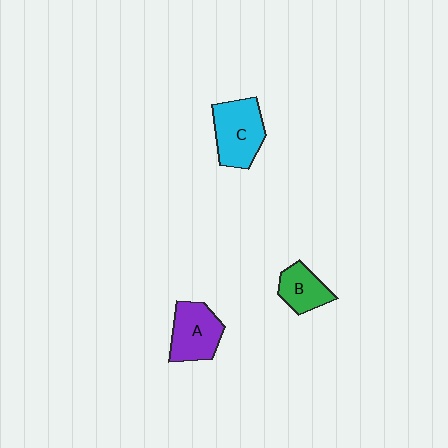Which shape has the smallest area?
Shape B (green).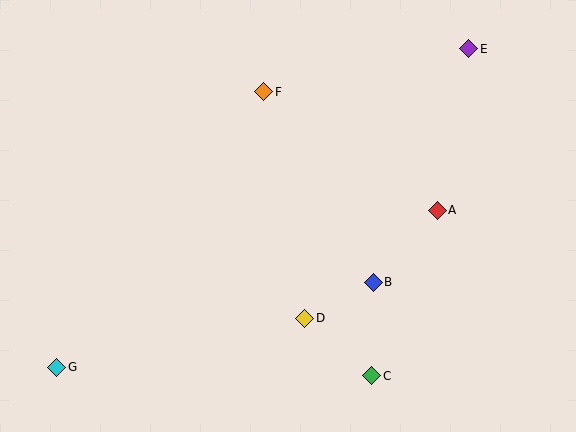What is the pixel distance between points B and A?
The distance between B and A is 96 pixels.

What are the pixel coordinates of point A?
Point A is at (437, 210).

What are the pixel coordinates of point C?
Point C is at (372, 376).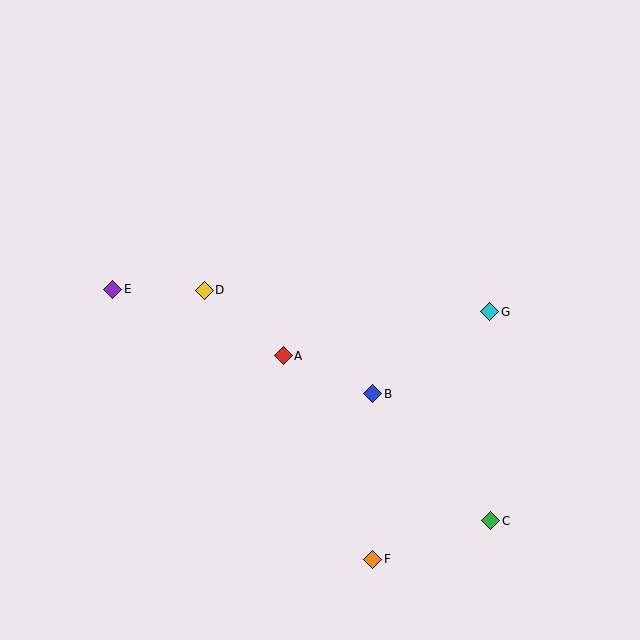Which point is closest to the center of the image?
Point A at (283, 356) is closest to the center.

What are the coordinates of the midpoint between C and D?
The midpoint between C and D is at (348, 406).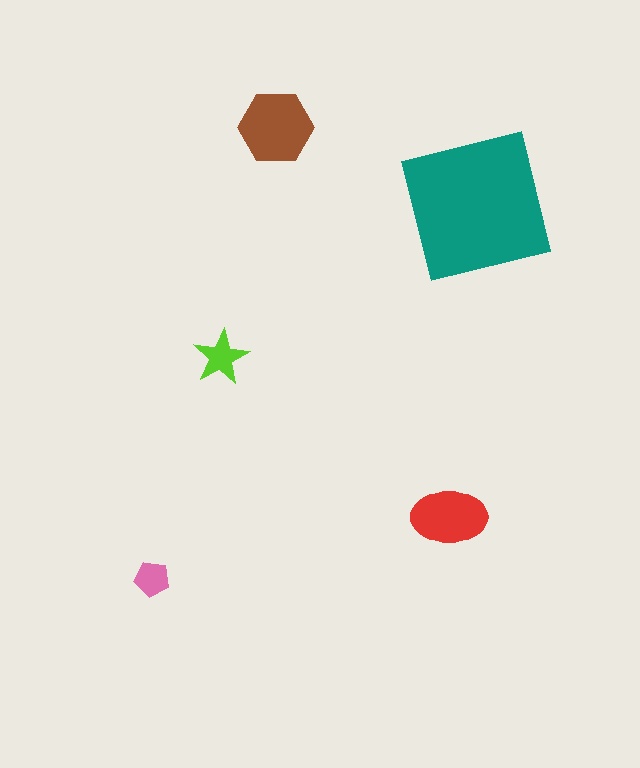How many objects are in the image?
There are 5 objects in the image.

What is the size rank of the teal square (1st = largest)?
1st.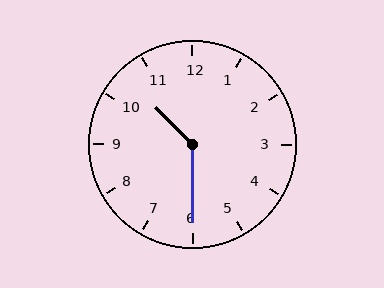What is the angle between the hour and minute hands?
Approximately 135 degrees.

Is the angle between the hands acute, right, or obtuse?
It is obtuse.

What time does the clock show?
10:30.